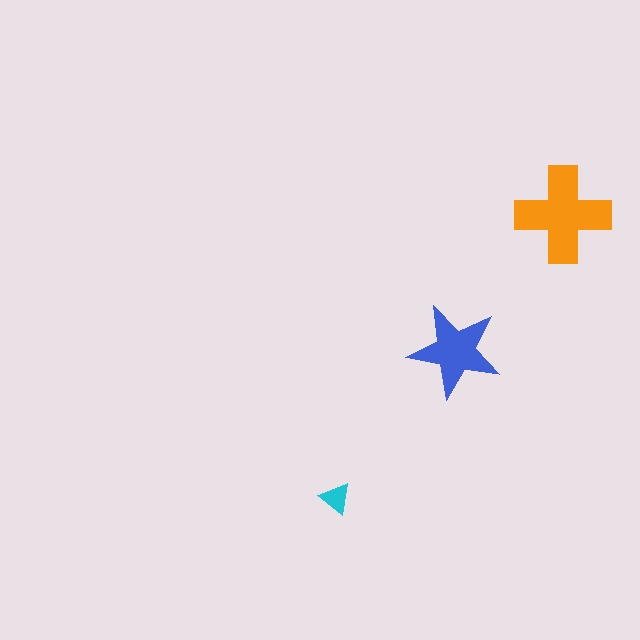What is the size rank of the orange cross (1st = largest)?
1st.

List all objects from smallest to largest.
The cyan triangle, the blue star, the orange cross.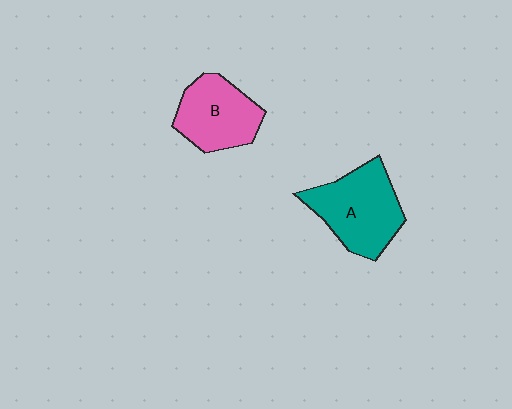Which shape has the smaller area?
Shape B (pink).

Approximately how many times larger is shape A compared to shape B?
Approximately 1.2 times.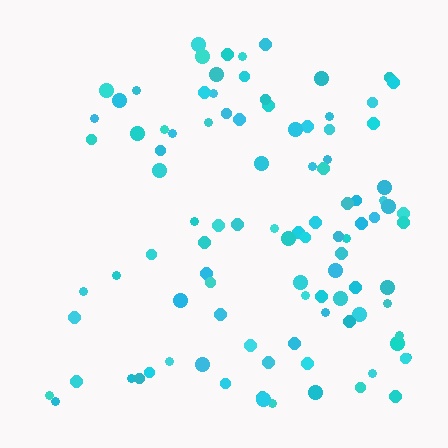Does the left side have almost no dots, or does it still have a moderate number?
Still a moderate number, just noticeably fewer than the right.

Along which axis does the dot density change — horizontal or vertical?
Horizontal.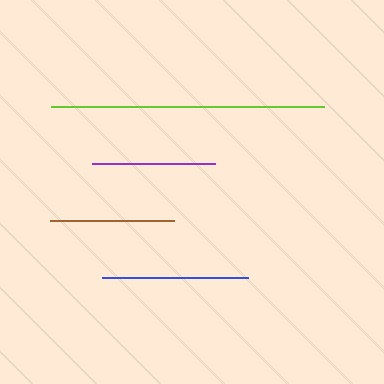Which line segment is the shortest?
The purple line is the shortest at approximately 123 pixels.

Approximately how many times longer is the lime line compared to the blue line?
The lime line is approximately 1.9 times the length of the blue line.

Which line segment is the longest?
The lime line is the longest at approximately 273 pixels.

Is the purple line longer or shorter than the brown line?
The brown line is longer than the purple line.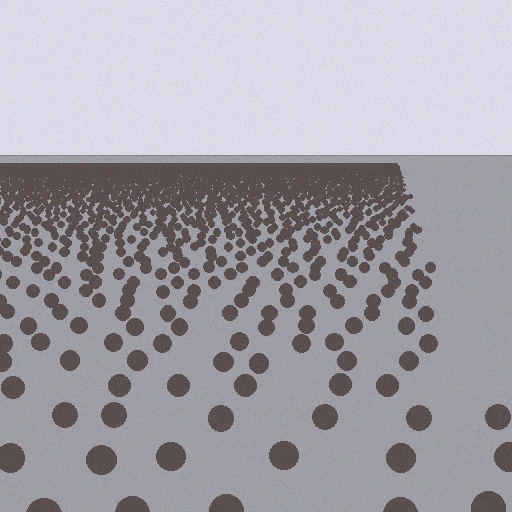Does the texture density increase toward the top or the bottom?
Density increases toward the top.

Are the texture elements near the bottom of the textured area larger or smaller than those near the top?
Larger. Near the bottom, elements are closer to the viewer and appear at a bigger on-screen size.